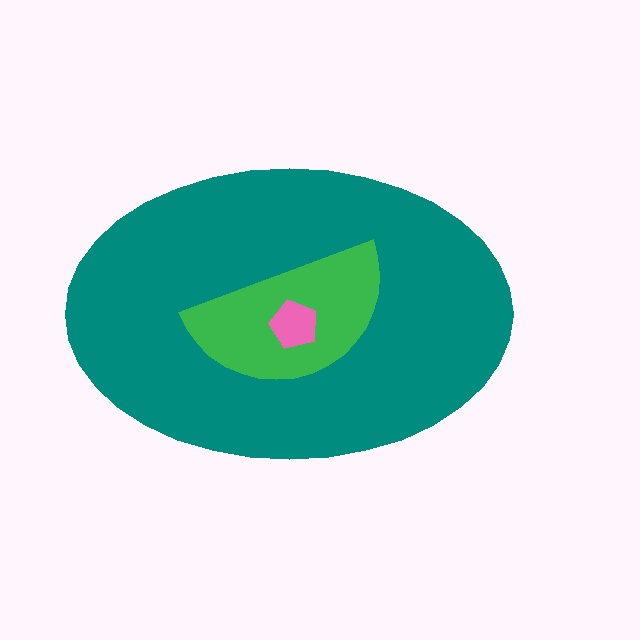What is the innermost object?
The pink pentagon.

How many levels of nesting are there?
3.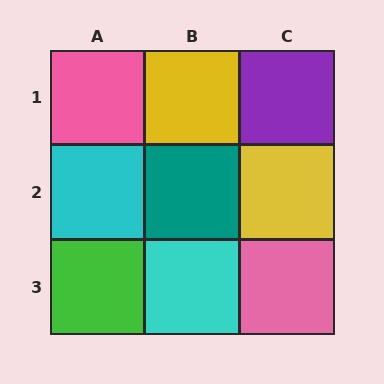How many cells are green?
1 cell is green.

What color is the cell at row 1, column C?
Purple.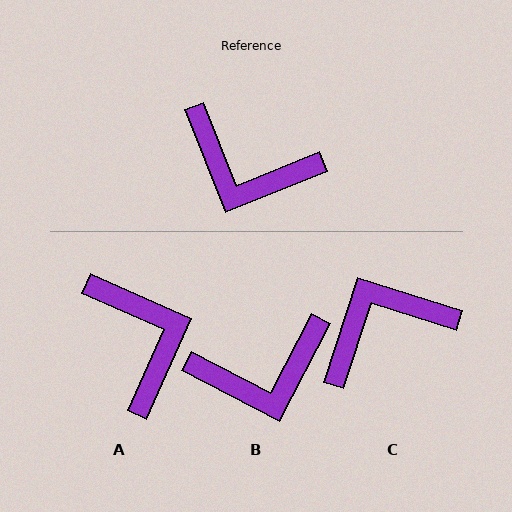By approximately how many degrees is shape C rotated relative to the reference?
Approximately 129 degrees clockwise.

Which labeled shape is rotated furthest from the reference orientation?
A, about 134 degrees away.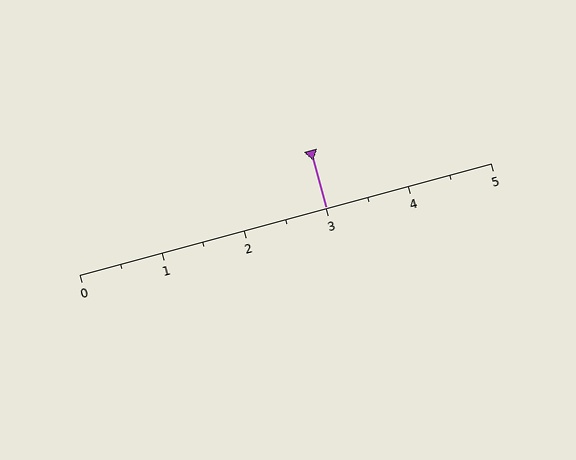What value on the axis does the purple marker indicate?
The marker indicates approximately 3.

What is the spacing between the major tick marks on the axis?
The major ticks are spaced 1 apart.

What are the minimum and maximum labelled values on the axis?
The axis runs from 0 to 5.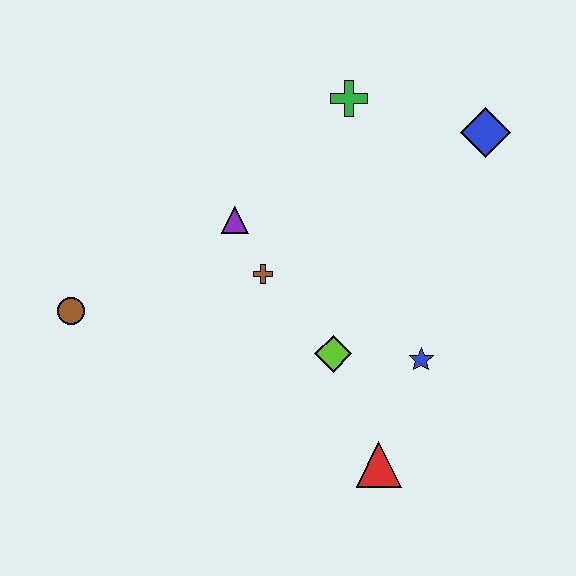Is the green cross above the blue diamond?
Yes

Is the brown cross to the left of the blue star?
Yes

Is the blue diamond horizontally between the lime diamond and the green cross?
No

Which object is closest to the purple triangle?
The brown cross is closest to the purple triangle.